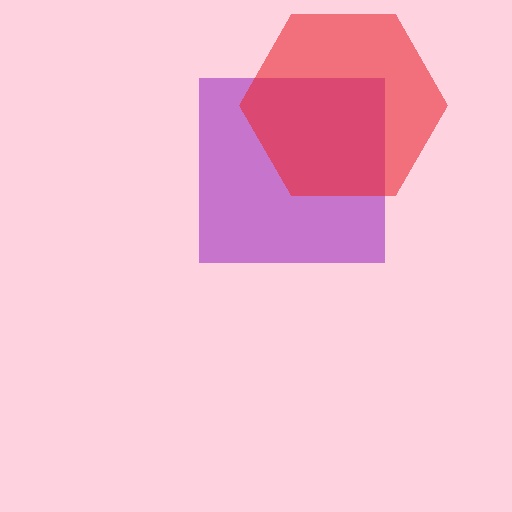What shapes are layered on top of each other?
The layered shapes are: a purple square, a red hexagon.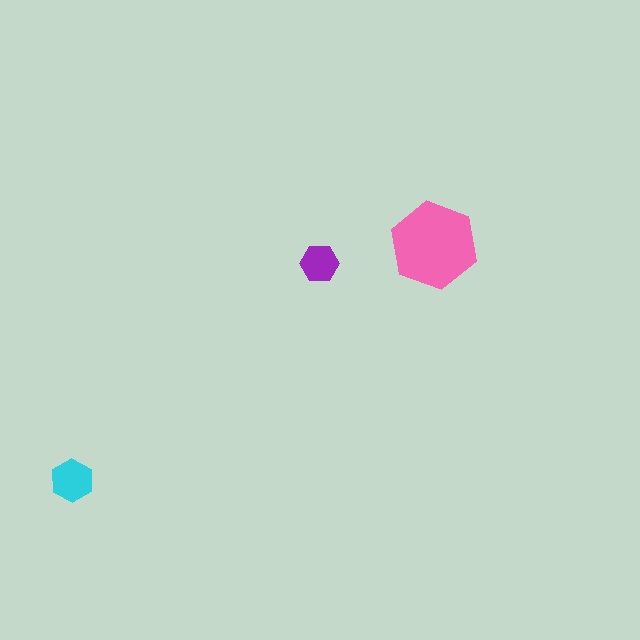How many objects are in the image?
There are 3 objects in the image.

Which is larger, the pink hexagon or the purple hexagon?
The pink one.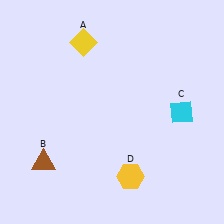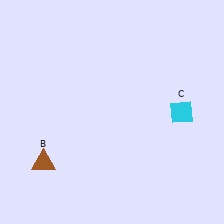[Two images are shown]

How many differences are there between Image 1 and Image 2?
There are 2 differences between the two images.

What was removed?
The yellow hexagon (D), the yellow diamond (A) were removed in Image 2.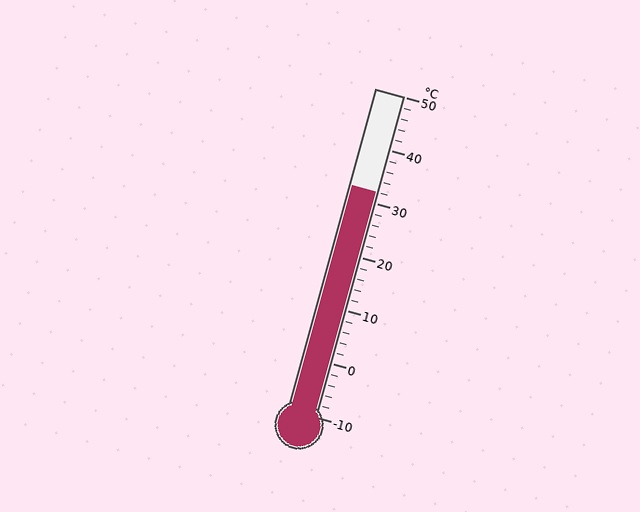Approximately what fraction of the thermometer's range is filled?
The thermometer is filled to approximately 70% of its range.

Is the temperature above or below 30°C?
The temperature is above 30°C.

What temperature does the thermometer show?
The thermometer shows approximately 32°C.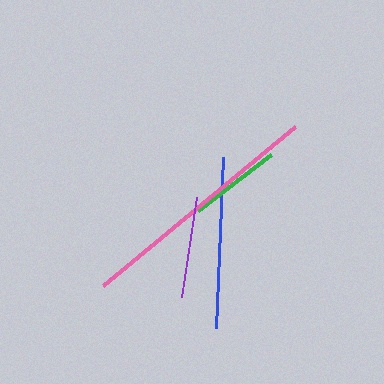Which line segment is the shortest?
The green line is the shortest at approximately 92 pixels.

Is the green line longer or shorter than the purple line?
The purple line is longer than the green line.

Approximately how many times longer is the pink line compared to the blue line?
The pink line is approximately 1.5 times the length of the blue line.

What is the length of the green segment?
The green segment is approximately 92 pixels long.